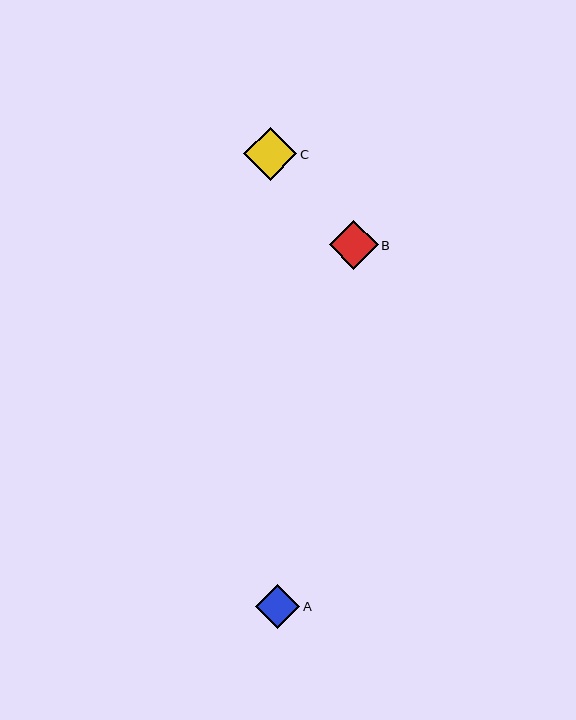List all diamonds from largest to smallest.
From largest to smallest: C, B, A.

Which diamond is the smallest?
Diamond A is the smallest with a size of approximately 44 pixels.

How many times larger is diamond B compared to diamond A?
Diamond B is approximately 1.1 times the size of diamond A.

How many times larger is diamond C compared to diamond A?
Diamond C is approximately 1.2 times the size of diamond A.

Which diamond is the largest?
Diamond C is the largest with a size of approximately 53 pixels.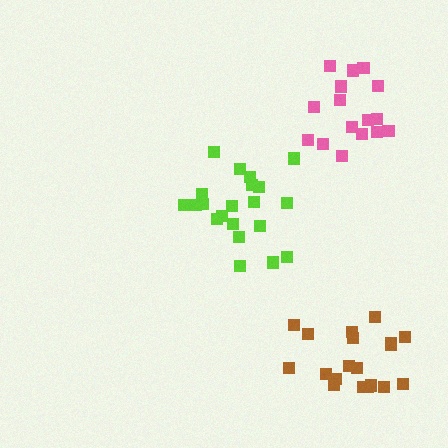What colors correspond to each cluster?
The clusters are colored: lime, brown, pink.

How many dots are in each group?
Group 1: 21 dots, Group 2: 20 dots, Group 3: 16 dots (57 total).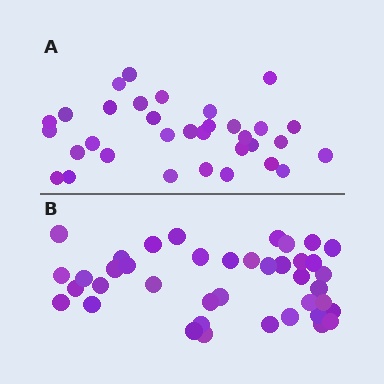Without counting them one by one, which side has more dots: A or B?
Region B (the bottom region) has more dots.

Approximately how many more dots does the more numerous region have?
Region B has roughly 8 or so more dots than region A.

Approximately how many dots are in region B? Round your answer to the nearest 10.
About 40 dots.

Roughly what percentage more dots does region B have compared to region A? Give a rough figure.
About 20% more.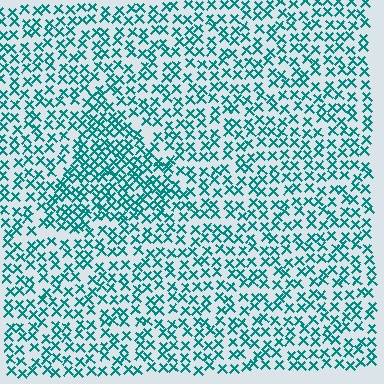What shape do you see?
I see a triangle.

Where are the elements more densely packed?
The elements are more densely packed inside the triangle boundary.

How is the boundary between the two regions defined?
The boundary is defined by a change in element density (approximately 1.7x ratio). All elements are the same color, size, and shape.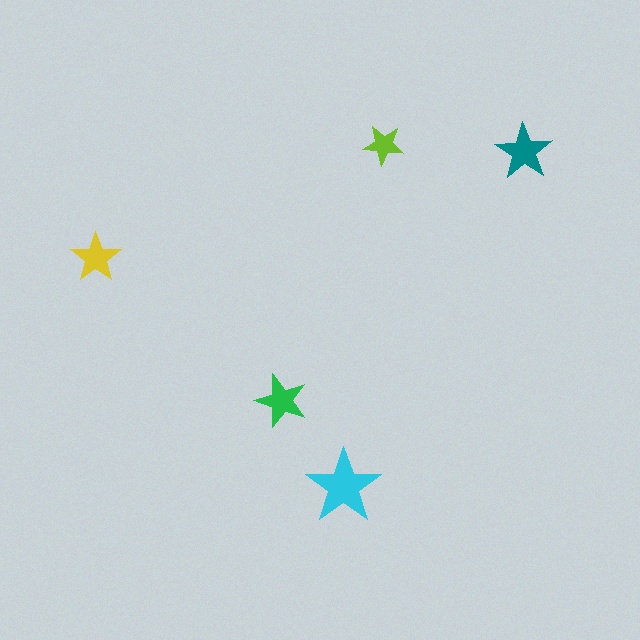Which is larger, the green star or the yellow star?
The green one.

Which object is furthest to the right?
The teal star is rightmost.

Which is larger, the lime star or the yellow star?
The yellow one.